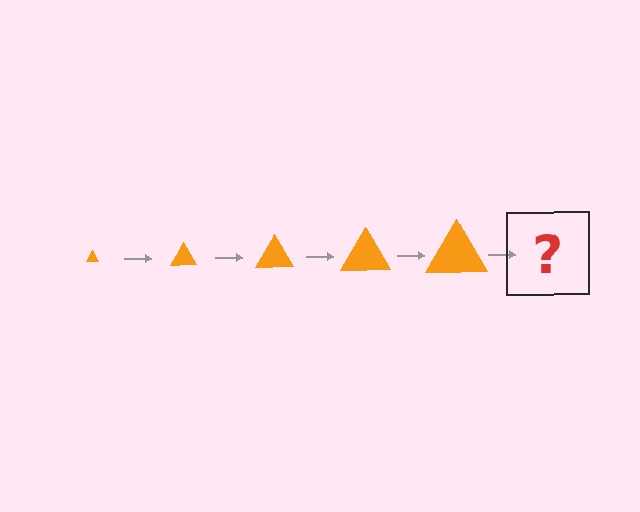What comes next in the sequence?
The next element should be an orange triangle, larger than the previous one.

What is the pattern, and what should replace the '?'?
The pattern is that the triangle gets progressively larger each step. The '?' should be an orange triangle, larger than the previous one.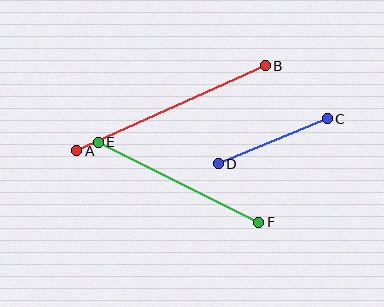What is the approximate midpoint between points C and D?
The midpoint is at approximately (273, 141) pixels.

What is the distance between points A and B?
The distance is approximately 207 pixels.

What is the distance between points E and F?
The distance is approximately 180 pixels.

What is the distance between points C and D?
The distance is approximately 118 pixels.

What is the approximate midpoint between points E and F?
The midpoint is at approximately (178, 182) pixels.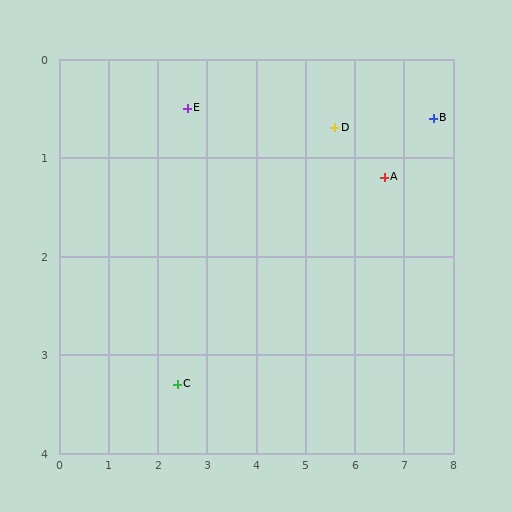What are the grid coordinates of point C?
Point C is at approximately (2.4, 3.3).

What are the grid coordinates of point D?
Point D is at approximately (5.6, 0.7).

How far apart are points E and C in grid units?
Points E and C are about 2.8 grid units apart.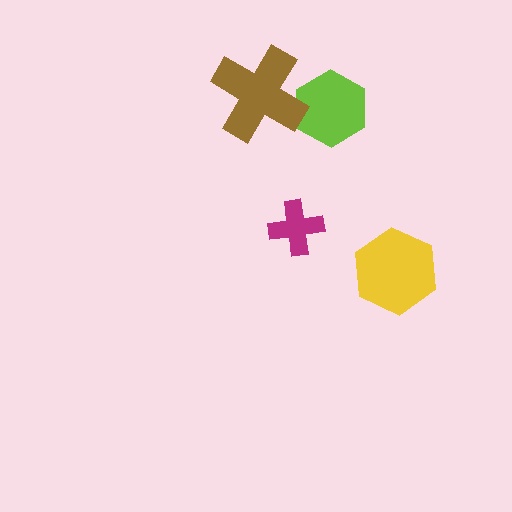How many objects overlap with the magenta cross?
0 objects overlap with the magenta cross.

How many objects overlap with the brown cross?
1 object overlaps with the brown cross.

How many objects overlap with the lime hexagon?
1 object overlaps with the lime hexagon.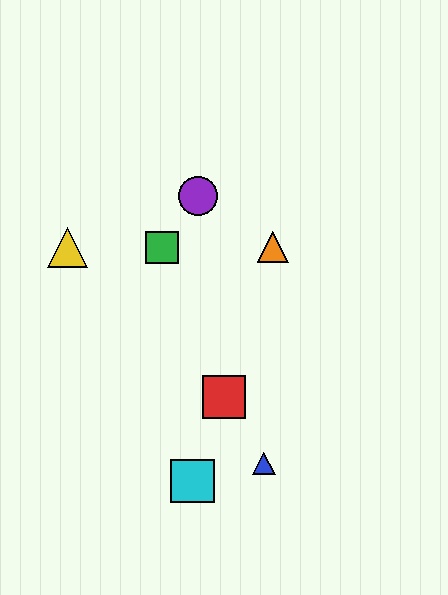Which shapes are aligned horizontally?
The green square, the yellow triangle, the orange triangle are aligned horizontally.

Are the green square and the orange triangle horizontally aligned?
Yes, both are at y≈247.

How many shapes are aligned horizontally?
3 shapes (the green square, the yellow triangle, the orange triangle) are aligned horizontally.